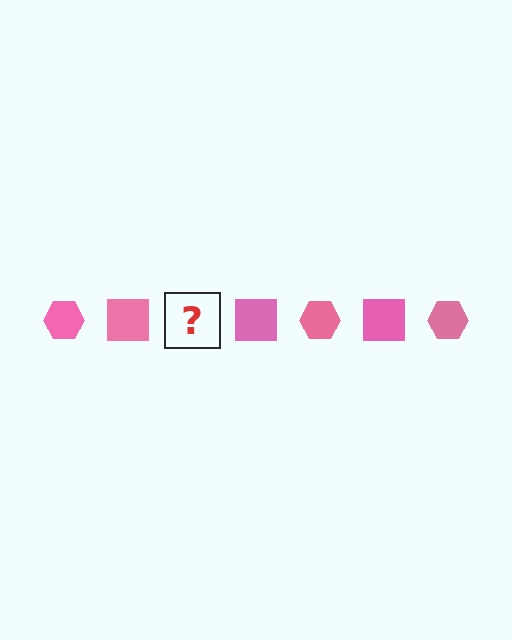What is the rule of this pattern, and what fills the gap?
The rule is that the pattern cycles through hexagon, square shapes in pink. The gap should be filled with a pink hexagon.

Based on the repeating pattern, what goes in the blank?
The blank should be a pink hexagon.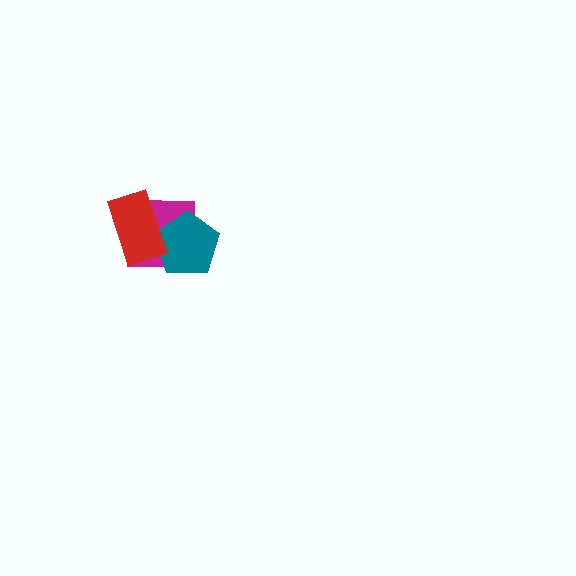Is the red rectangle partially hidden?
No, no other shape covers it.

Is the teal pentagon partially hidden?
Yes, it is partially covered by another shape.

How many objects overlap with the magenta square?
2 objects overlap with the magenta square.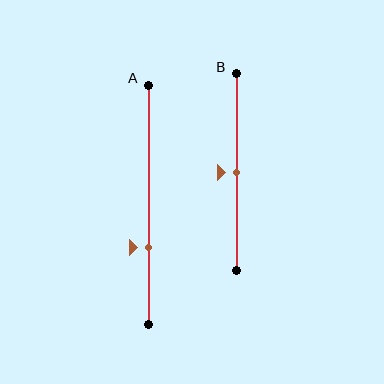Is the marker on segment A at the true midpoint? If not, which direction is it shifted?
No, the marker on segment A is shifted downward by about 18% of the segment length.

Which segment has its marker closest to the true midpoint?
Segment B has its marker closest to the true midpoint.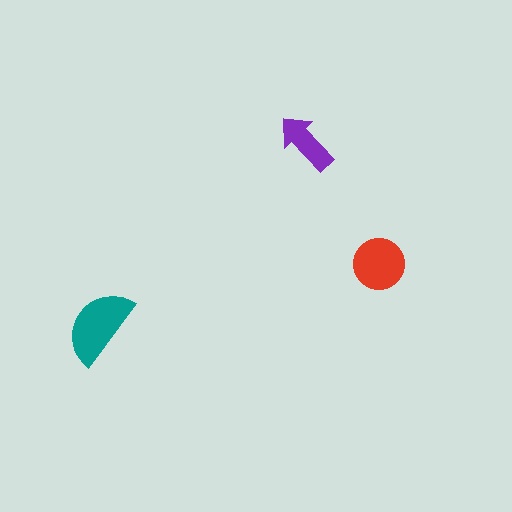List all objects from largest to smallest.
The teal semicircle, the red circle, the purple arrow.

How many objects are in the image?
There are 3 objects in the image.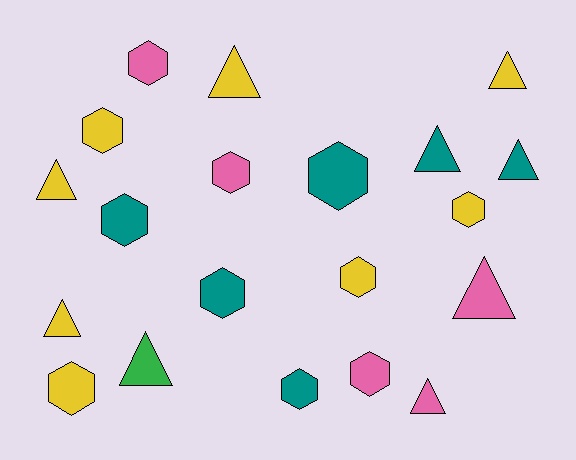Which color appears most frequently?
Yellow, with 8 objects.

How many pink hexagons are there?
There are 3 pink hexagons.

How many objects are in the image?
There are 20 objects.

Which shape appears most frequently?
Hexagon, with 11 objects.